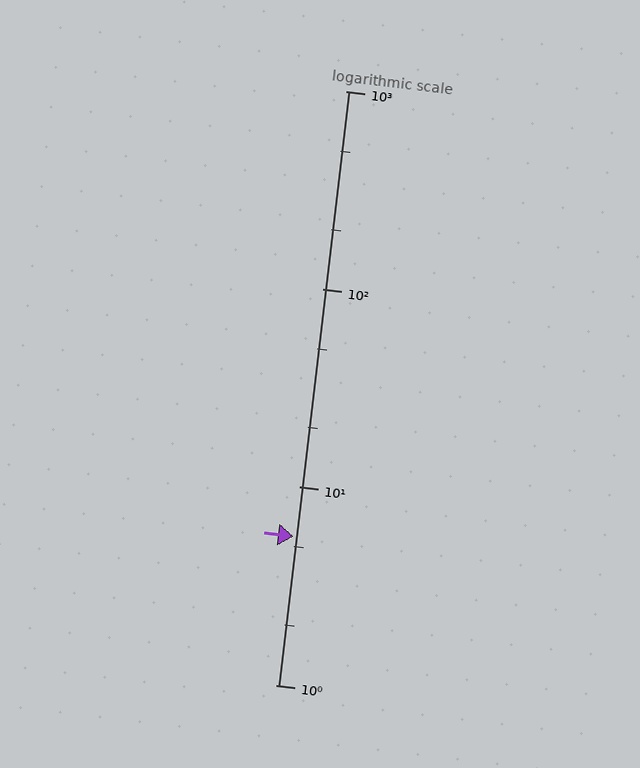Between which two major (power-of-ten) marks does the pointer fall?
The pointer is between 1 and 10.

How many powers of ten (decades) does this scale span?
The scale spans 3 decades, from 1 to 1000.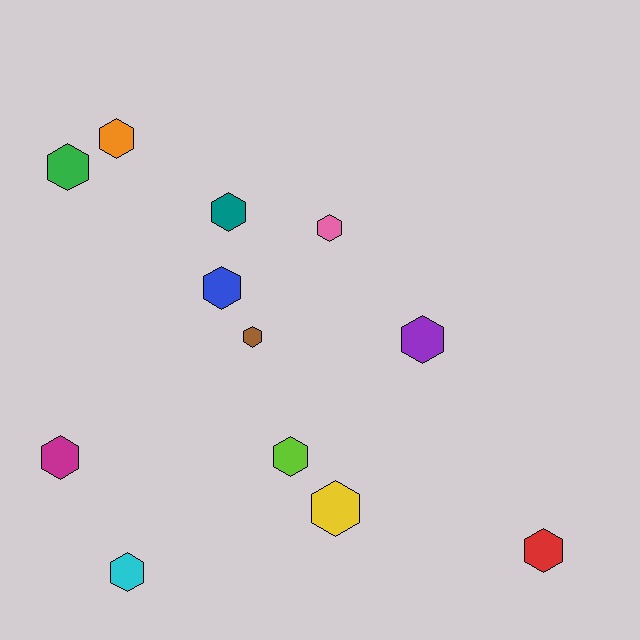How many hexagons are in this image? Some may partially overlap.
There are 12 hexagons.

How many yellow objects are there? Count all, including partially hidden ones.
There is 1 yellow object.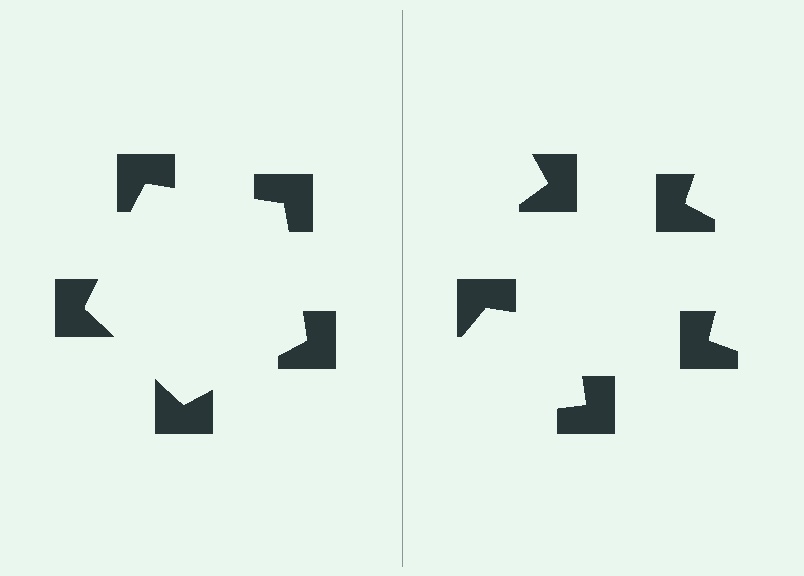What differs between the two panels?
The notched squares are positioned identically on both sides; only the wedge orientations differ. On the left they align to a pentagon; on the right they are misaligned.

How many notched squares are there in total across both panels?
10 — 5 on each side.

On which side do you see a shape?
An illusory pentagon appears on the left side. On the right side the wedge cuts are rotated, so no coherent shape forms.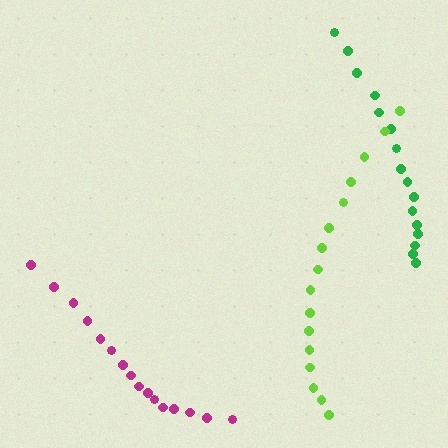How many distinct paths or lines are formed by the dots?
There are 3 distinct paths.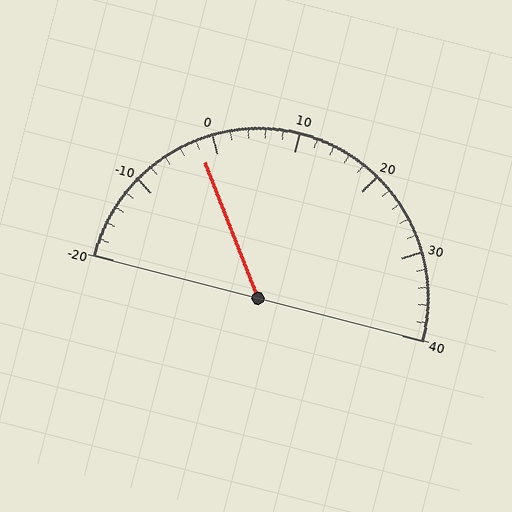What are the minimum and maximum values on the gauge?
The gauge ranges from -20 to 40.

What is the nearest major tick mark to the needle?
The nearest major tick mark is 0.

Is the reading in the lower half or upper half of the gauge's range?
The reading is in the lower half of the range (-20 to 40).